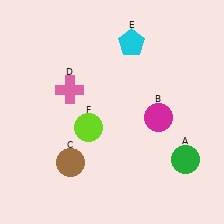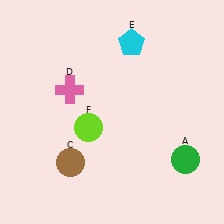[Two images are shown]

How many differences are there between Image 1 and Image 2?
There is 1 difference between the two images.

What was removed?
The magenta circle (B) was removed in Image 2.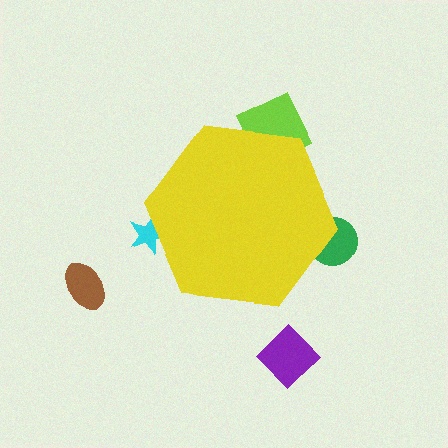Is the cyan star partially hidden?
Yes, the cyan star is partially hidden behind the yellow hexagon.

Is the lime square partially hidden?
Yes, the lime square is partially hidden behind the yellow hexagon.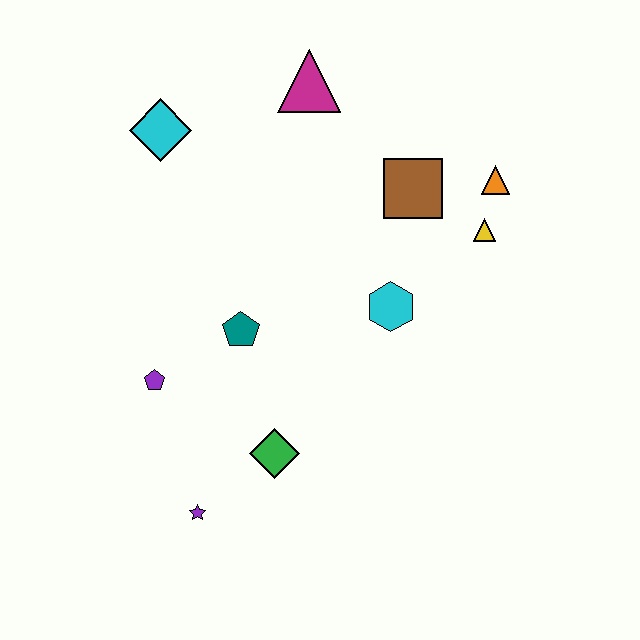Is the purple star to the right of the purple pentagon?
Yes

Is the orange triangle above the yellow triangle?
Yes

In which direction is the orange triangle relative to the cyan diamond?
The orange triangle is to the right of the cyan diamond.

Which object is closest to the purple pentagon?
The teal pentagon is closest to the purple pentagon.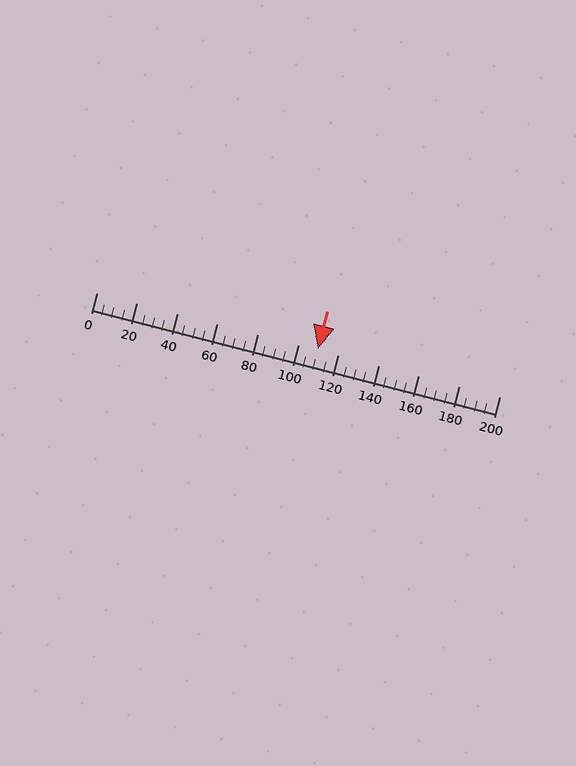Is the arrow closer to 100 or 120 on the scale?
The arrow is closer to 120.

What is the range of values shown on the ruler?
The ruler shows values from 0 to 200.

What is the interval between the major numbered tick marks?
The major tick marks are spaced 20 units apart.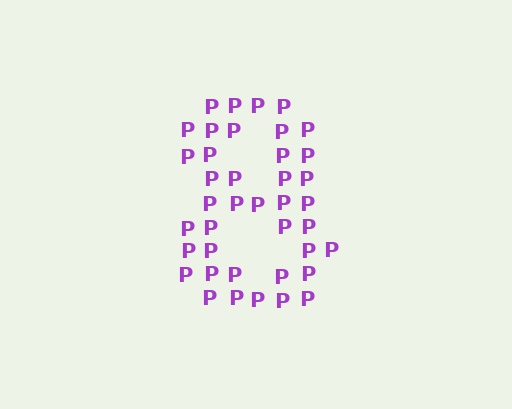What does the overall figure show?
The overall figure shows the digit 8.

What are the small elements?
The small elements are letter P's.